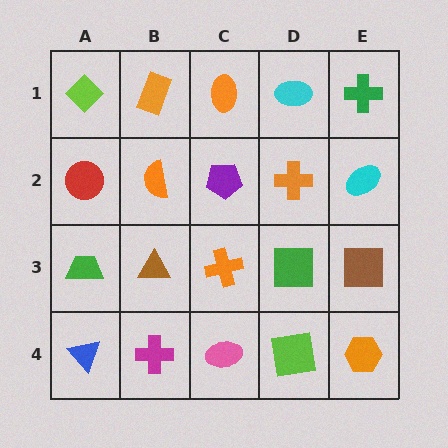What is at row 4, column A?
A blue triangle.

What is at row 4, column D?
A lime square.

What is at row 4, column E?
An orange hexagon.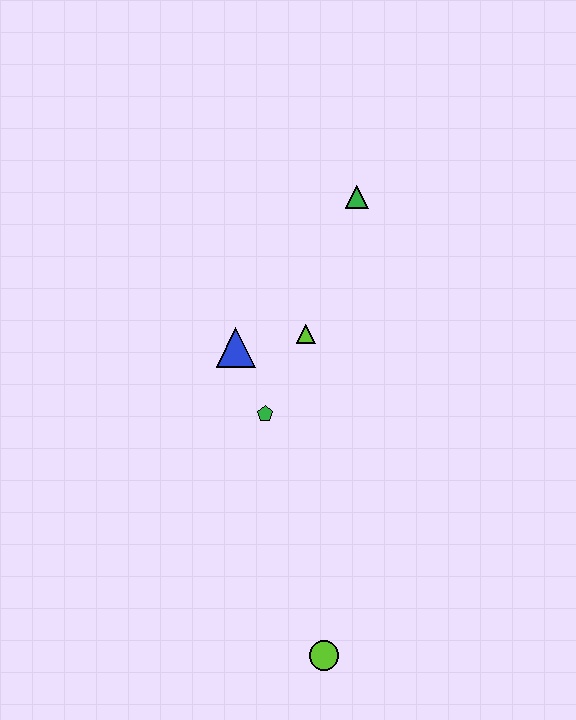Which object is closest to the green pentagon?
The blue triangle is closest to the green pentagon.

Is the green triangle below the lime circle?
No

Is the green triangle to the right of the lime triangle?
Yes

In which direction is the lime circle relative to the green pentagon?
The lime circle is below the green pentagon.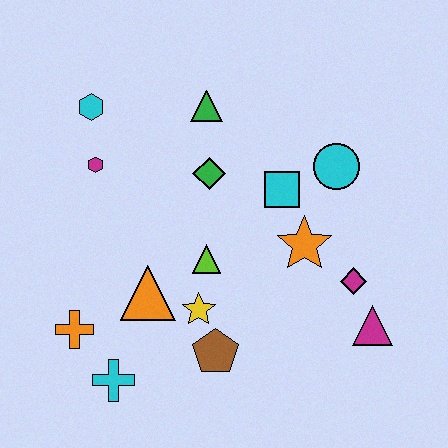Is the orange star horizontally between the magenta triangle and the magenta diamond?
No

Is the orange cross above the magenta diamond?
No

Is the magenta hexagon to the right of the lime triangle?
No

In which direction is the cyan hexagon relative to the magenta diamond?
The cyan hexagon is to the left of the magenta diamond.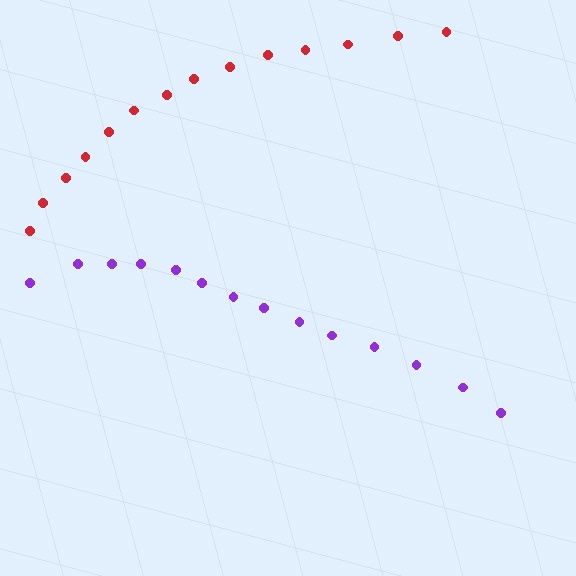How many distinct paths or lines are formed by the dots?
There are 2 distinct paths.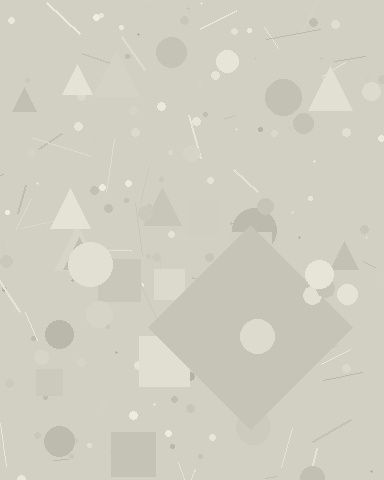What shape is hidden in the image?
A diamond is hidden in the image.